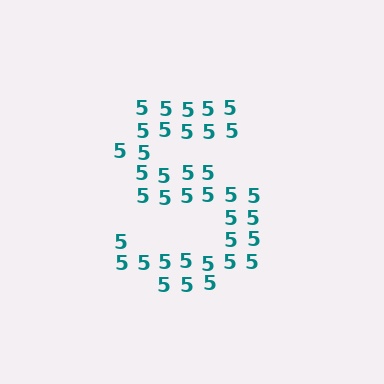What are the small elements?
The small elements are digit 5's.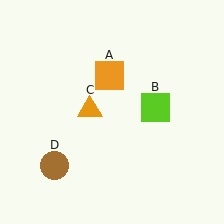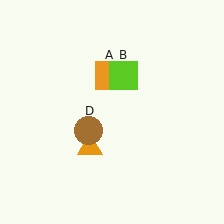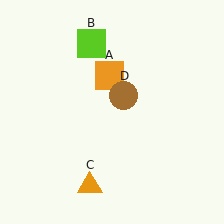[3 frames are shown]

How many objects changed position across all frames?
3 objects changed position: lime square (object B), orange triangle (object C), brown circle (object D).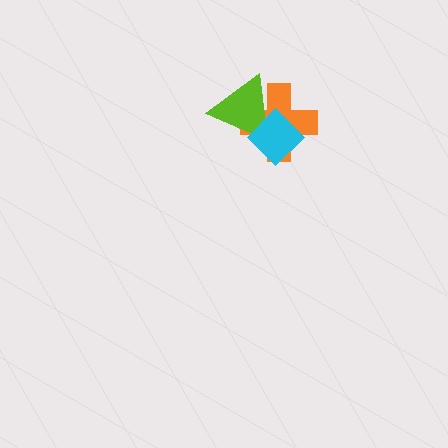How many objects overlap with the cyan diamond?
2 objects overlap with the cyan diamond.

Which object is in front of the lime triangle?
The cyan diamond is in front of the lime triangle.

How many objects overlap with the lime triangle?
2 objects overlap with the lime triangle.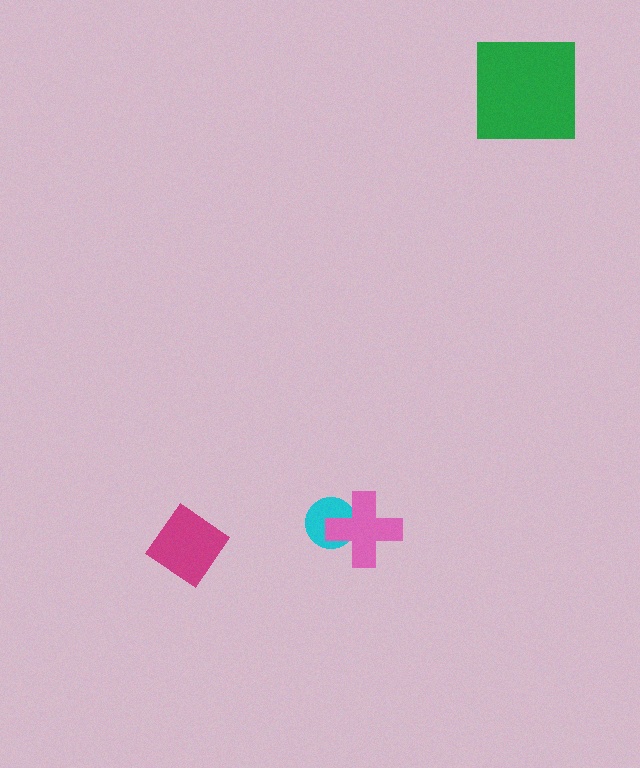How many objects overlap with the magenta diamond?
0 objects overlap with the magenta diamond.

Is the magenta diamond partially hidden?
No, no other shape covers it.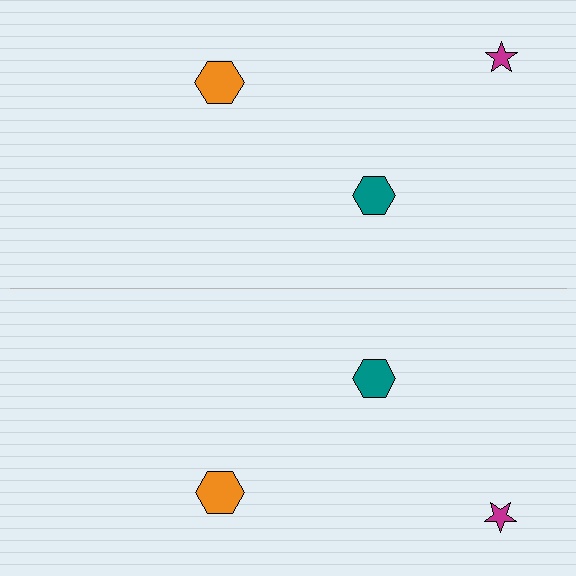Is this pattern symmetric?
Yes, this pattern has bilateral (reflection) symmetry.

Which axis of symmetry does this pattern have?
The pattern has a horizontal axis of symmetry running through the center of the image.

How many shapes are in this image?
There are 6 shapes in this image.